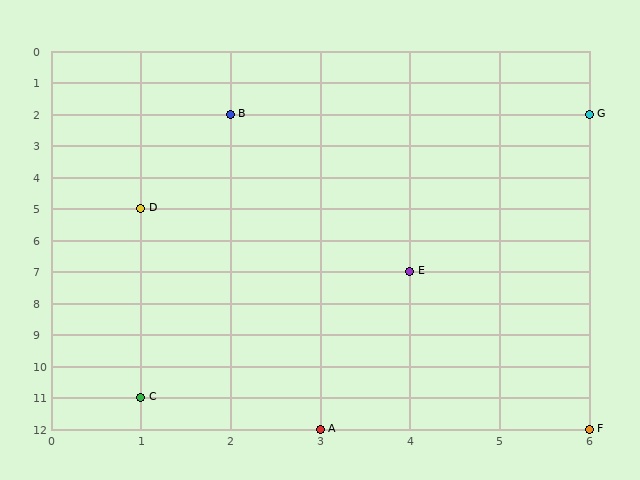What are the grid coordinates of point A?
Point A is at grid coordinates (3, 12).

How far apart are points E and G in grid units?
Points E and G are 2 columns and 5 rows apart (about 5.4 grid units diagonally).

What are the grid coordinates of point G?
Point G is at grid coordinates (6, 2).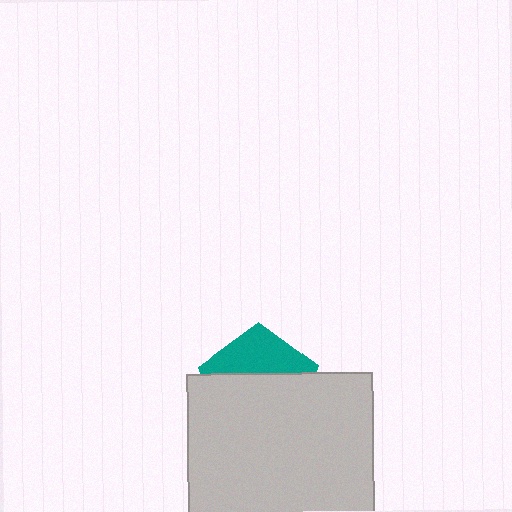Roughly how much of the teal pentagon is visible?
A small part of it is visible (roughly 37%).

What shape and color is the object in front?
The object in front is a light gray rectangle.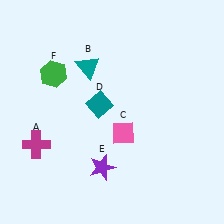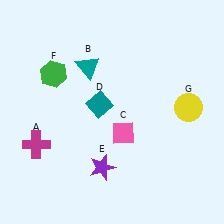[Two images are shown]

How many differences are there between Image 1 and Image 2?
There is 1 difference between the two images.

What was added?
A yellow circle (G) was added in Image 2.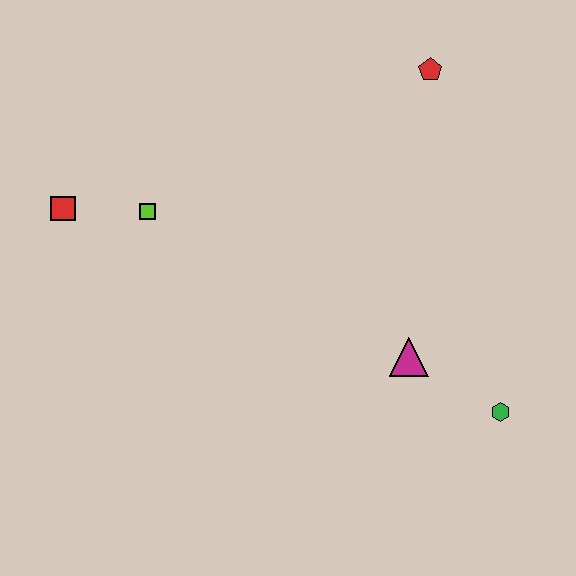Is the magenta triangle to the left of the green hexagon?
Yes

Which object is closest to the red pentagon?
The magenta triangle is closest to the red pentagon.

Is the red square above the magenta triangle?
Yes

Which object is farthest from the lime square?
The green hexagon is farthest from the lime square.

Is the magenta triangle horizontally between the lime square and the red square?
No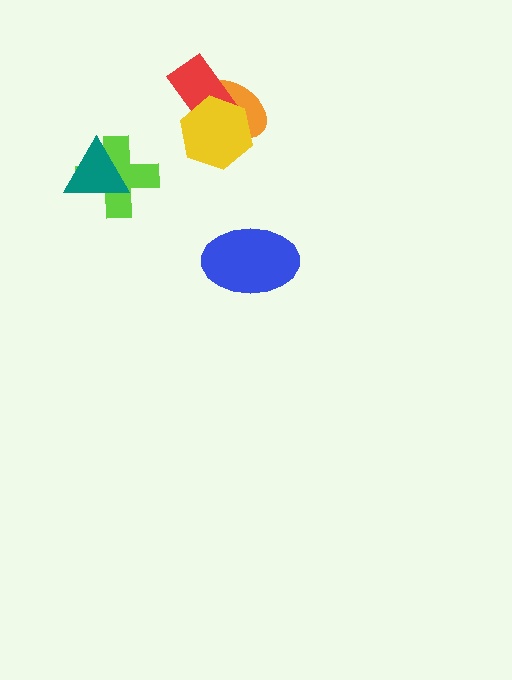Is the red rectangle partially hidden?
Yes, it is partially covered by another shape.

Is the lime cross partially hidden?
Yes, it is partially covered by another shape.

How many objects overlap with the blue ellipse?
0 objects overlap with the blue ellipse.